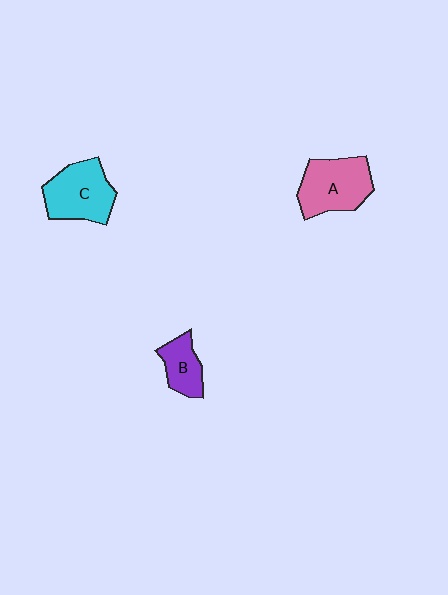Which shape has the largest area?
Shape A (pink).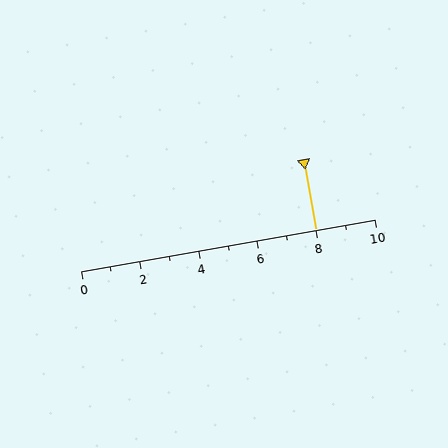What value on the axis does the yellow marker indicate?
The marker indicates approximately 8.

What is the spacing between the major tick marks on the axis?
The major ticks are spaced 2 apart.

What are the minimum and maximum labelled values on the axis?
The axis runs from 0 to 10.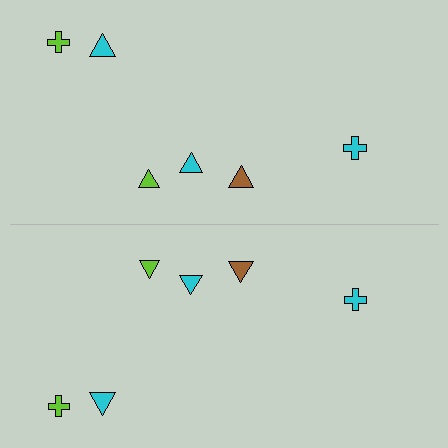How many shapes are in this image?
There are 12 shapes in this image.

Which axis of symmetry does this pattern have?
The pattern has a horizontal axis of symmetry running through the center of the image.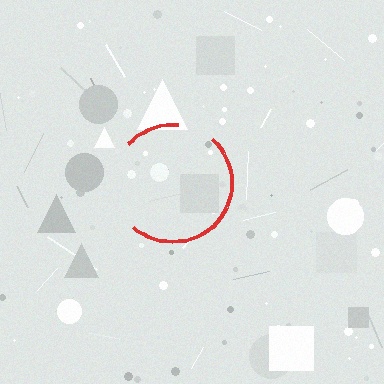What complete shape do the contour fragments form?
The contour fragments form a circle.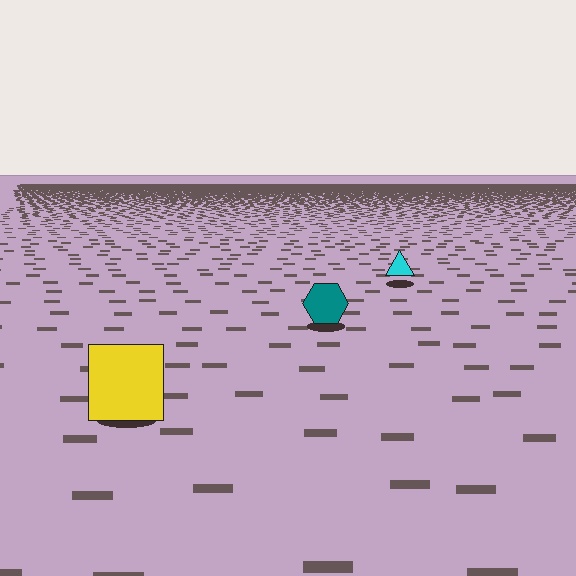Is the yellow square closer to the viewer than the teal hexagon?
Yes. The yellow square is closer — you can tell from the texture gradient: the ground texture is coarser near it.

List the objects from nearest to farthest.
From nearest to farthest: the yellow square, the teal hexagon, the cyan triangle.